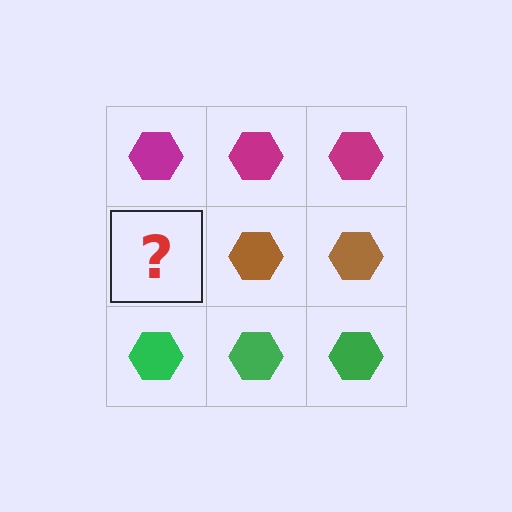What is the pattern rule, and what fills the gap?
The rule is that each row has a consistent color. The gap should be filled with a brown hexagon.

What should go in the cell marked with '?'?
The missing cell should contain a brown hexagon.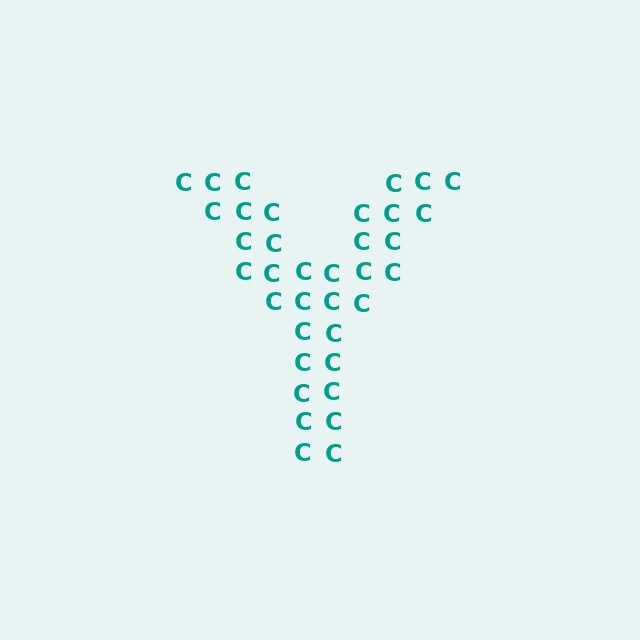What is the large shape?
The large shape is the letter Y.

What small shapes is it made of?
It is made of small letter C's.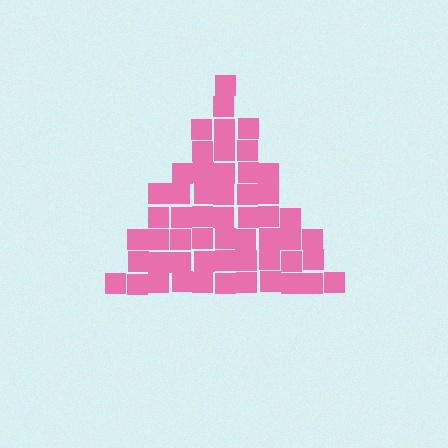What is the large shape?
The large shape is a triangle.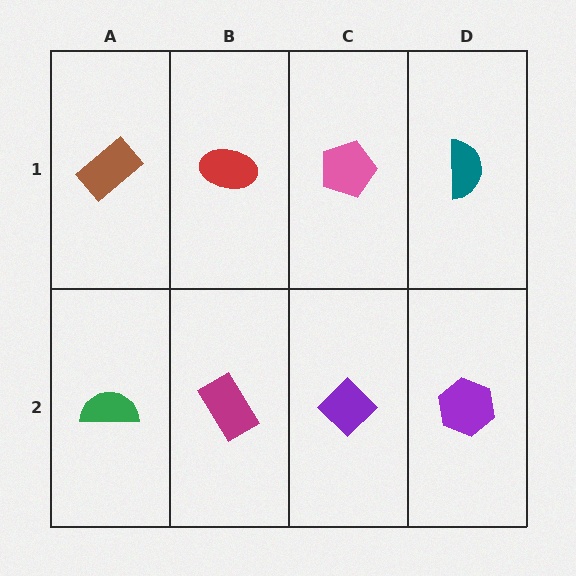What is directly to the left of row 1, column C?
A red ellipse.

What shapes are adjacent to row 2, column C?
A pink pentagon (row 1, column C), a magenta rectangle (row 2, column B), a purple hexagon (row 2, column D).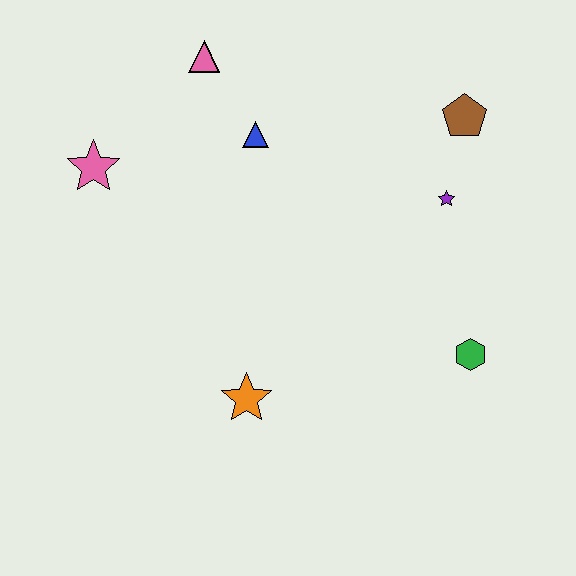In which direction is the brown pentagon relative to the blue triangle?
The brown pentagon is to the right of the blue triangle.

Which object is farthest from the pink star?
The green hexagon is farthest from the pink star.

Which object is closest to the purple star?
The brown pentagon is closest to the purple star.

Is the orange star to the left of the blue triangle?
Yes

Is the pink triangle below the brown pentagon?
No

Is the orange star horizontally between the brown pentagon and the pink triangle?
Yes